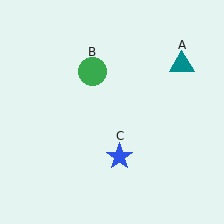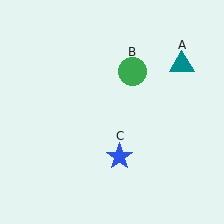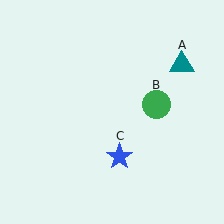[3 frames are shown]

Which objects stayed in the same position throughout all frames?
Teal triangle (object A) and blue star (object C) remained stationary.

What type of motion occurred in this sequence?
The green circle (object B) rotated clockwise around the center of the scene.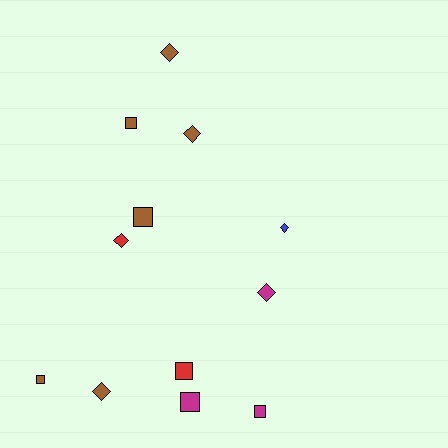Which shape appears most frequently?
Square, with 6 objects.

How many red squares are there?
There is 1 red square.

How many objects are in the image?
There are 12 objects.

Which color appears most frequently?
Brown, with 6 objects.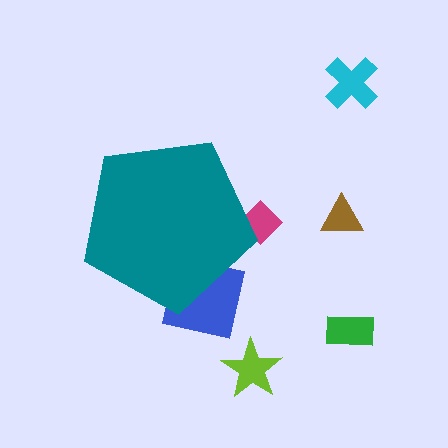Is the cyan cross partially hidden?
No, the cyan cross is fully visible.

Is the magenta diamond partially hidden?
Yes, the magenta diamond is partially hidden behind the teal pentagon.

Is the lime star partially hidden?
No, the lime star is fully visible.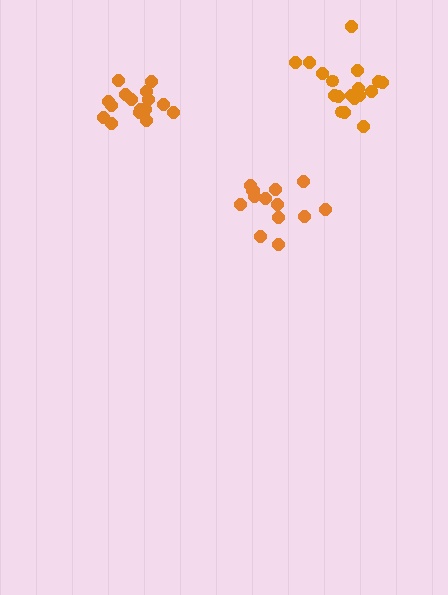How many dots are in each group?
Group 1: 14 dots, Group 2: 18 dots, Group 3: 18 dots (50 total).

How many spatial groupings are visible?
There are 3 spatial groupings.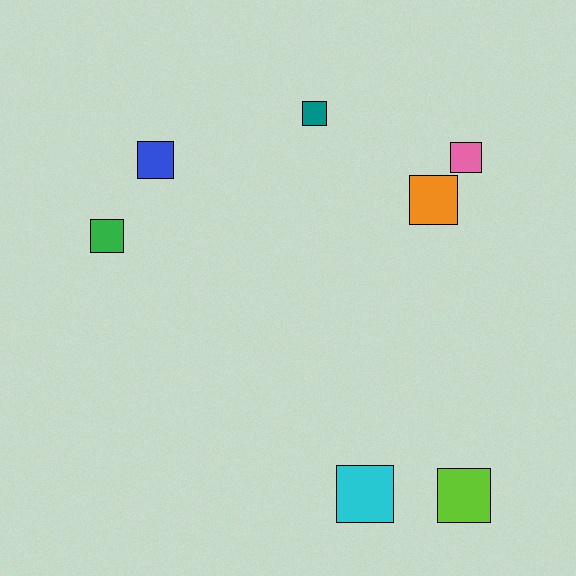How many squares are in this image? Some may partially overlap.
There are 7 squares.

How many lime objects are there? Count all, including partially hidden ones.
There is 1 lime object.